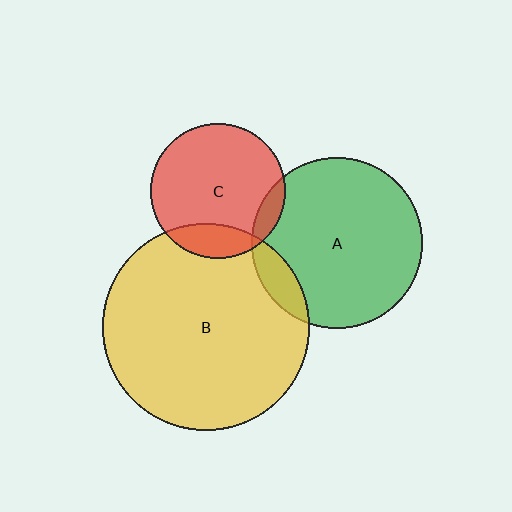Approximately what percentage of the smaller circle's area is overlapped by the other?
Approximately 15%.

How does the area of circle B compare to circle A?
Approximately 1.5 times.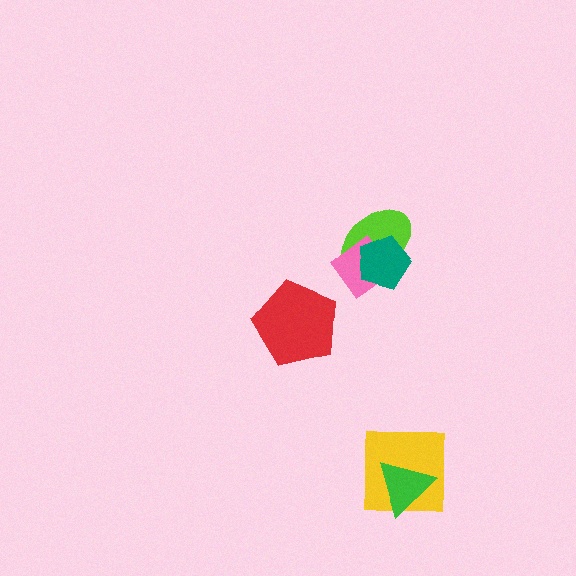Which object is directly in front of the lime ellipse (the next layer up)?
The pink diamond is directly in front of the lime ellipse.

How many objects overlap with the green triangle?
1 object overlaps with the green triangle.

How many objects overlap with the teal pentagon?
2 objects overlap with the teal pentagon.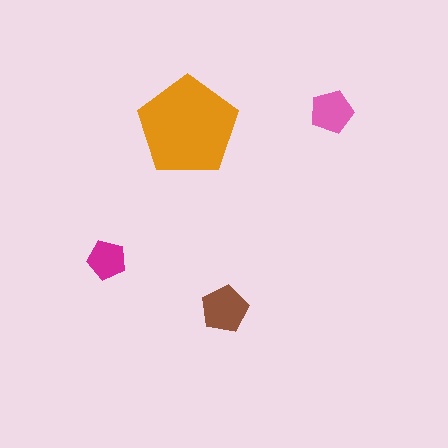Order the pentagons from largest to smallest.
the orange one, the brown one, the pink one, the magenta one.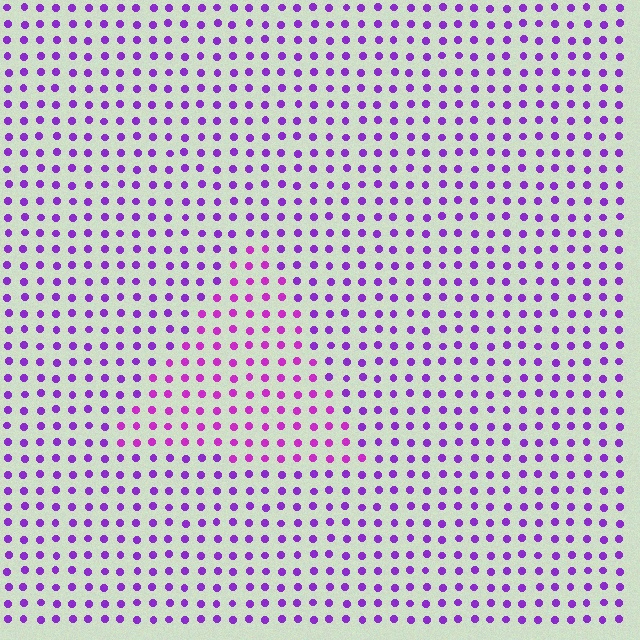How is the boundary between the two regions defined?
The boundary is defined purely by a slight shift in hue (about 25 degrees). Spacing, size, and orientation are identical on both sides.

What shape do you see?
I see a triangle.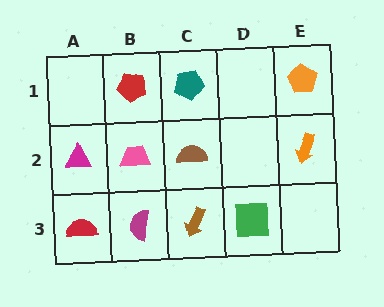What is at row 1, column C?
A teal pentagon.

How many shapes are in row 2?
4 shapes.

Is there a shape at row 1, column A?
No, that cell is empty.